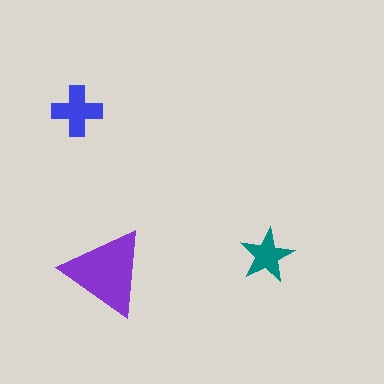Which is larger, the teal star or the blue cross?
The blue cross.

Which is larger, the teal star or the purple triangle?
The purple triangle.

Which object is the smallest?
The teal star.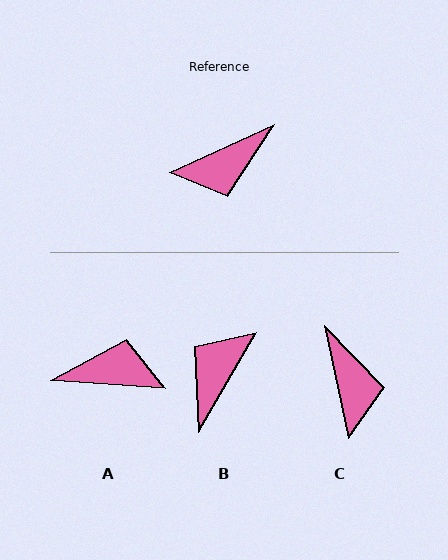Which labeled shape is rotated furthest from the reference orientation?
A, about 151 degrees away.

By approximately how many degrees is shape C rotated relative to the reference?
Approximately 77 degrees counter-clockwise.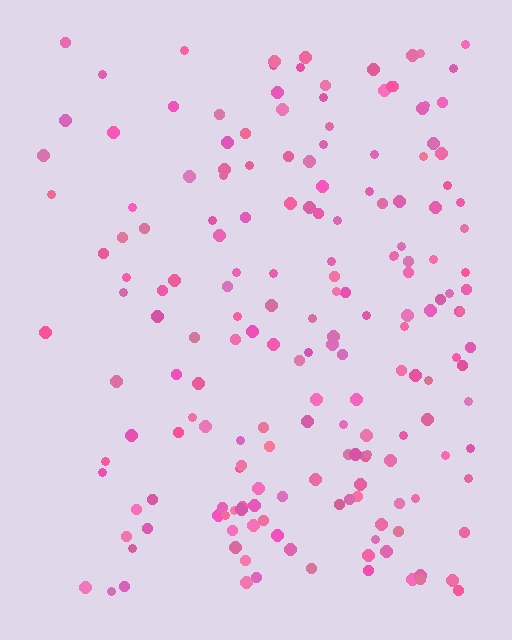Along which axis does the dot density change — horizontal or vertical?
Horizontal.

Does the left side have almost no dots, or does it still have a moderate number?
Still a moderate number, just noticeably fewer than the right.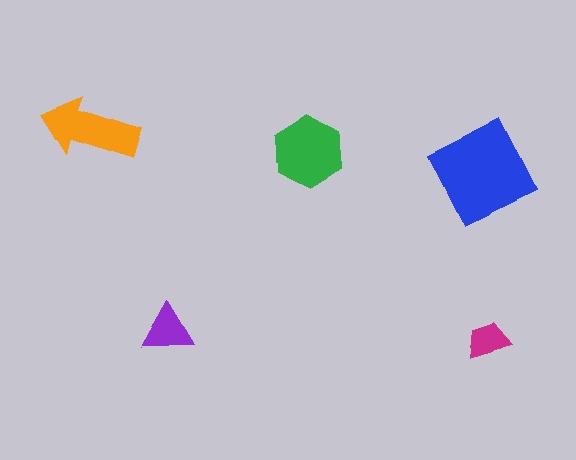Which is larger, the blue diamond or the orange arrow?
The blue diamond.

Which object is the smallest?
The magenta trapezoid.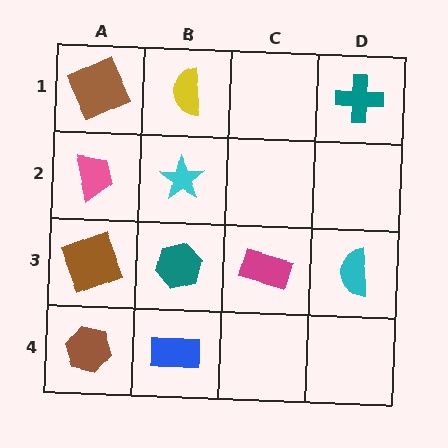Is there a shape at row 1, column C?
No, that cell is empty.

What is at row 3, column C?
A magenta rectangle.